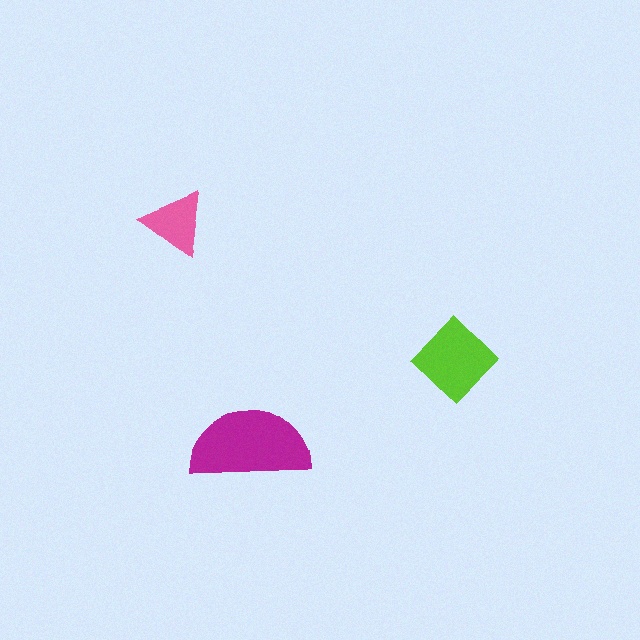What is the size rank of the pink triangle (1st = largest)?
3rd.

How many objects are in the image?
There are 3 objects in the image.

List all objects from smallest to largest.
The pink triangle, the lime diamond, the magenta semicircle.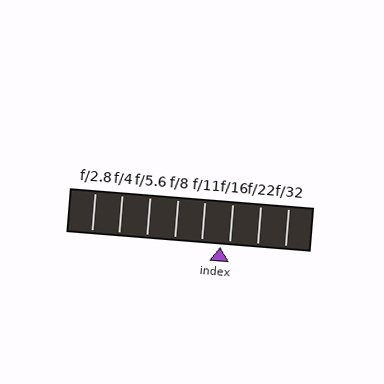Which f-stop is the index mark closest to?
The index mark is closest to f/16.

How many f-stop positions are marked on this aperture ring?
There are 8 f-stop positions marked.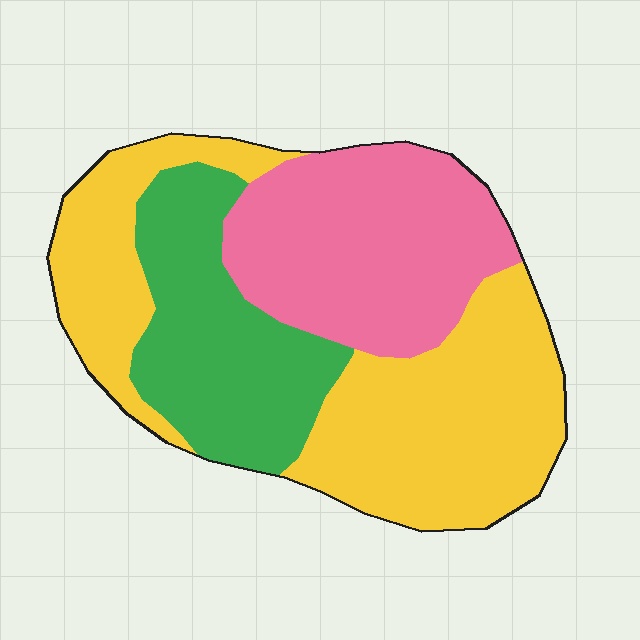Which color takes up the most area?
Yellow, at roughly 45%.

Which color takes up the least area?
Green, at roughly 25%.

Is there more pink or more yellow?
Yellow.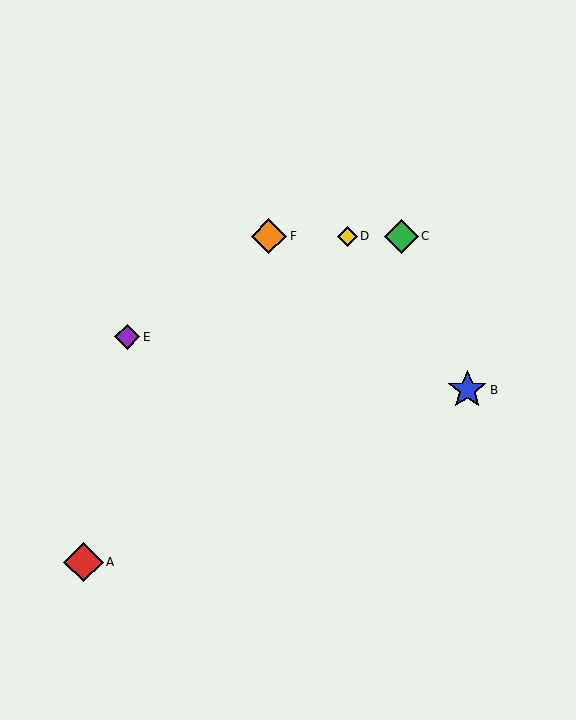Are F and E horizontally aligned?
No, F is at y≈236 and E is at y≈337.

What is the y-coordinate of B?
Object B is at y≈390.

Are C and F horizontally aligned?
Yes, both are at y≈236.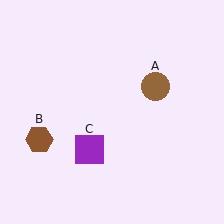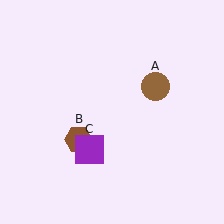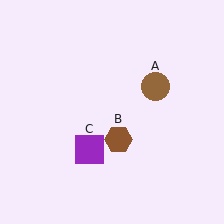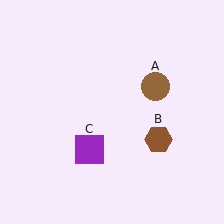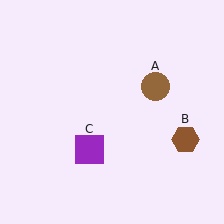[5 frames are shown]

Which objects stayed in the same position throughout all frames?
Brown circle (object A) and purple square (object C) remained stationary.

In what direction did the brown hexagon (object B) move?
The brown hexagon (object B) moved right.